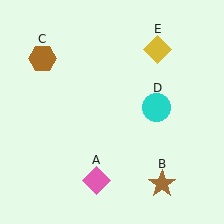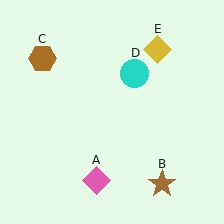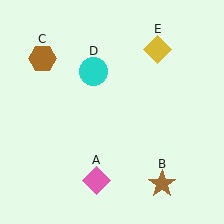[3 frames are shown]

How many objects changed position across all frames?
1 object changed position: cyan circle (object D).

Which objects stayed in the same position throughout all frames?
Pink diamond (object A) and brown star (object B) and brown hexagon (object C) and yellow diamond (object E) remained stationary.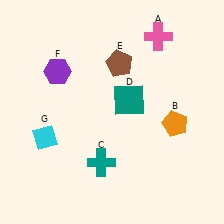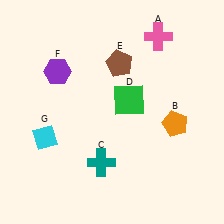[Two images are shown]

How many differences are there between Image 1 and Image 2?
There is 1 difference between the two images.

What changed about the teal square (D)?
In Image 1, D is teal. In Image 2, it changed to green.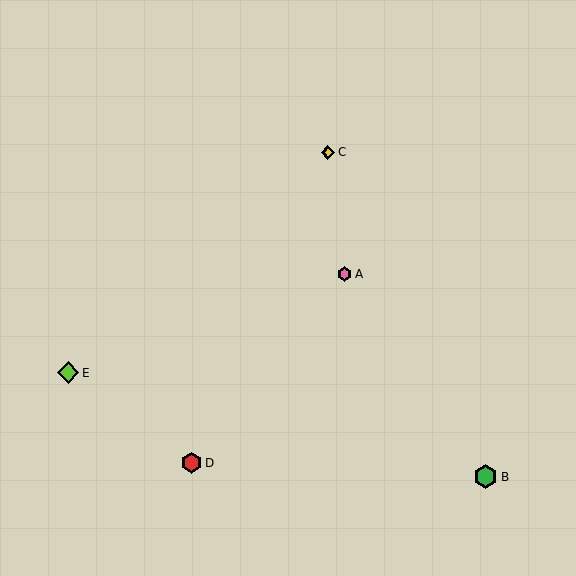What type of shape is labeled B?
Shape B is a green hexagon.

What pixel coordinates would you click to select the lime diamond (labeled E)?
Click at (68, 373) to select the lime diamond E.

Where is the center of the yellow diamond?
The center of the yellow diamond is at (328, 152).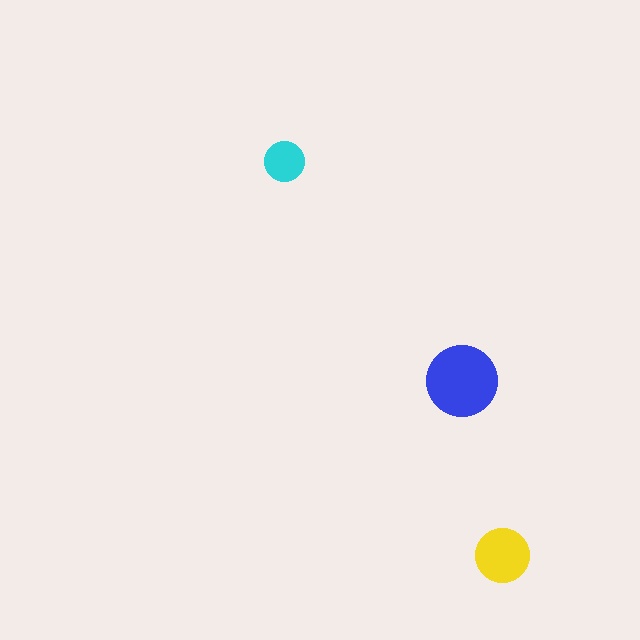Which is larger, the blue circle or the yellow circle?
The blue one.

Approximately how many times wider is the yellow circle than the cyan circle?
About 1.5 times wider.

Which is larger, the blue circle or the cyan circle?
The blue one.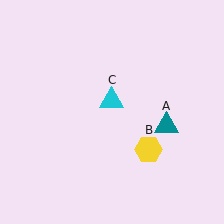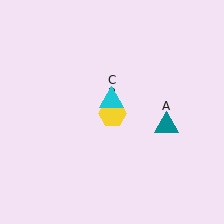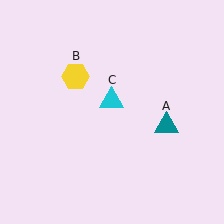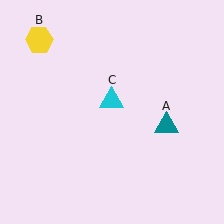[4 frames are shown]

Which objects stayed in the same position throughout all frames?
Teal triangle (object A) and cyan triangle (object C) remained stationary.